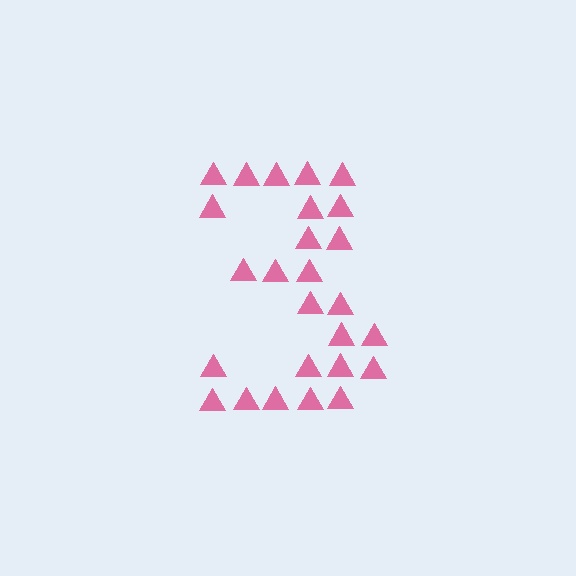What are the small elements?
The small elements are triangles.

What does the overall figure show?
The overall figure shows the digit 3.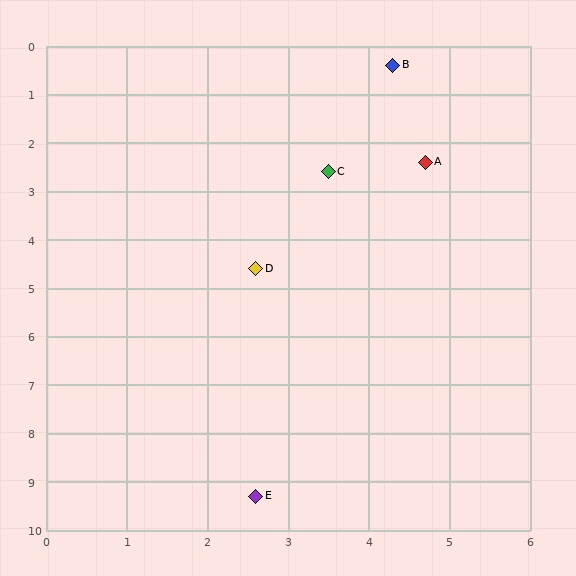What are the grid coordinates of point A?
Point A is at approximately (4.7, 2.4).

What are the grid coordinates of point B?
Point B is at approximately (4.3, 0.4).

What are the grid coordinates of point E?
Point E is at approximately (2.6, 9.3).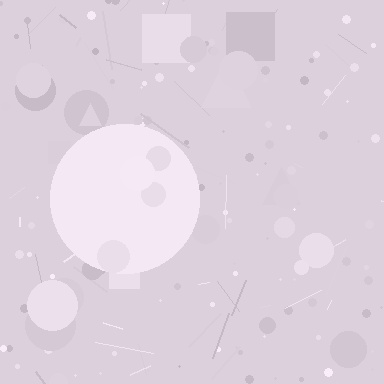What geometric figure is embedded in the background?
A circle is embedded in the background.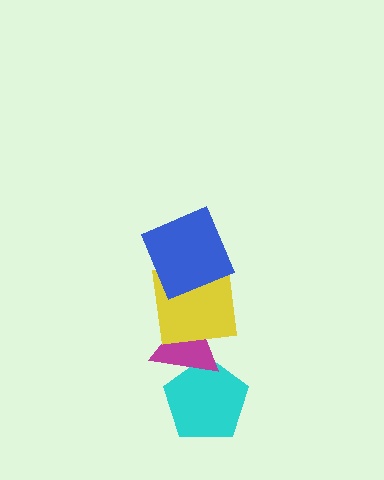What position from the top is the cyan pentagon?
The cyan pentagon is 4th from the top.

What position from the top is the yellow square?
The yellow square is 2nd from the top.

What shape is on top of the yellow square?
The blue square is on top of the yellow square.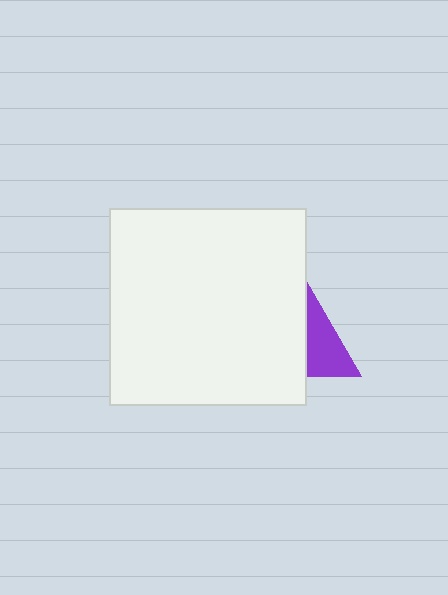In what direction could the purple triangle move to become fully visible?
The purple triangle could move right. That would shift it out from behind the white square entirely.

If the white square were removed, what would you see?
You would see the complete purple triangle.